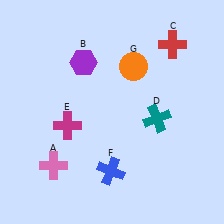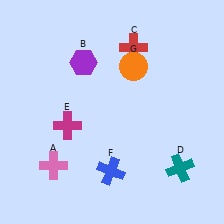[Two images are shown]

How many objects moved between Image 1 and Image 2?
2 objects moved between the two images.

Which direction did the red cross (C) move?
The red cross (C) moved left.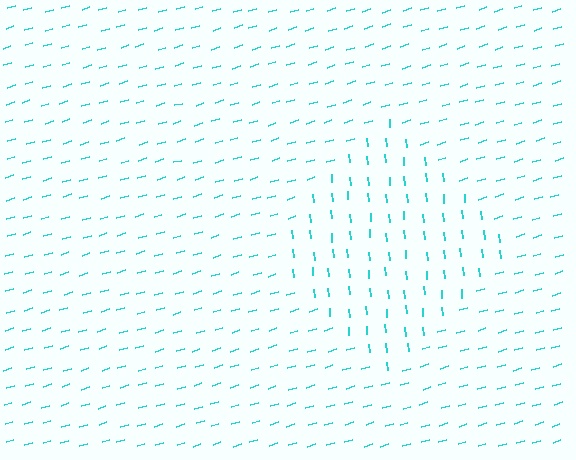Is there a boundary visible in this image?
Yes, there is a texture boundary formed by a change in line orientation.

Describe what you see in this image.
The image is filled with small cyan line segments. A diamond region in the image has lines oriented differently from the surrounding lines, creating a visible texture boundary.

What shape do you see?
I see a diamond.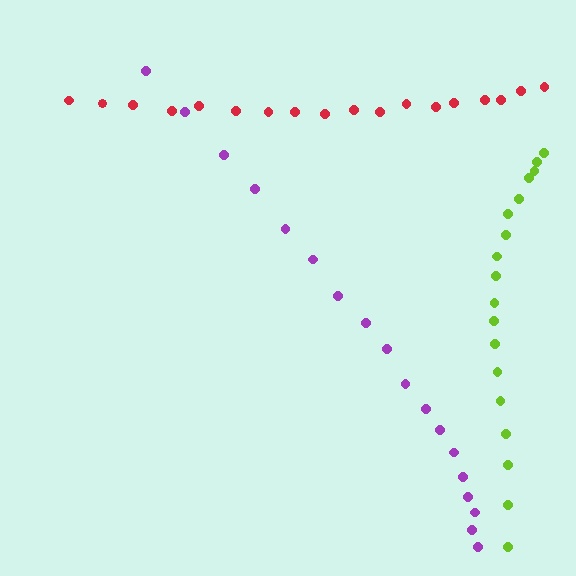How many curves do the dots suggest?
There are 3 distinct paths.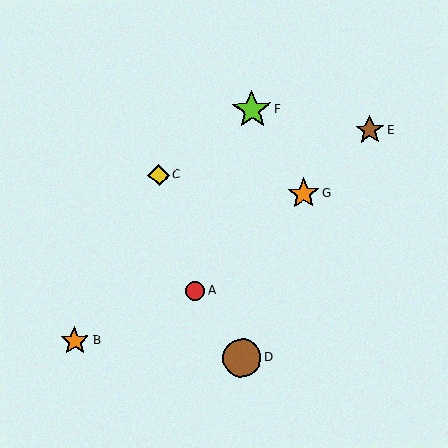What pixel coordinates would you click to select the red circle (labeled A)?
Click at (195, 291) to select the red circle A.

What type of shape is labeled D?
Shape D is a brown circle.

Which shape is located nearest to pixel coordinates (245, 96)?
The lime star (labeled F) at (252, 110) is nearest to that location.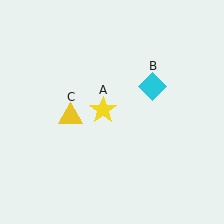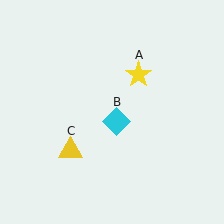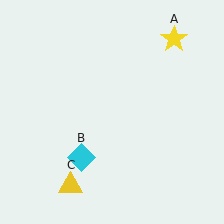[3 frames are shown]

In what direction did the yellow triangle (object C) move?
The yellow triangle (object C) moved down.